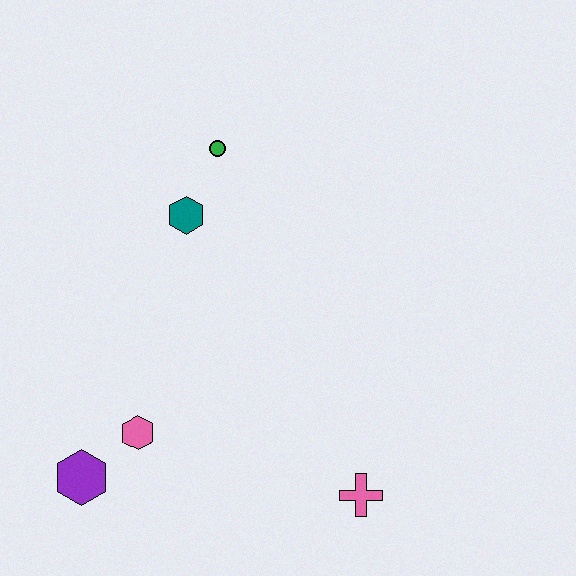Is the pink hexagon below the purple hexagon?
No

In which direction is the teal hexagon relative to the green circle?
The teal hexagon is below the green circle.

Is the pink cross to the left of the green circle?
No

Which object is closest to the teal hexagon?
The green circle is closest to the teal hexagon.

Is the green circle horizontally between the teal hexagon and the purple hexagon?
No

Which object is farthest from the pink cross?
The green circle is farthest from the pink cross.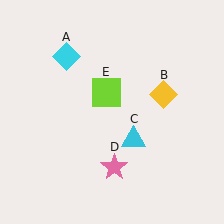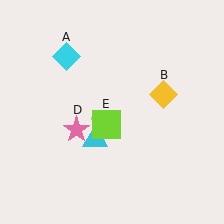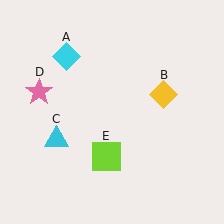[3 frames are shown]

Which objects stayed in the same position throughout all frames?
Cyan diamond (object A) and yellow diamond (object B) remained stationary.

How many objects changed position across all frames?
3 objects changed position: cyan triangle (object C), pink star (object D), lime square (object E).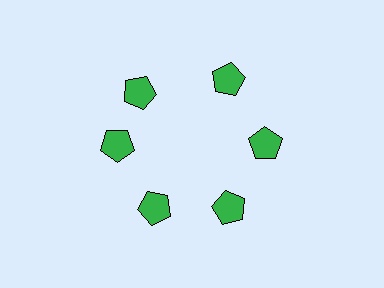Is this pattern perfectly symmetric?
No. The 6 green pentagons are arranged in a ring, but one element near the 11 o'clock position is rotated out of alignment along the ring, breaking the 6-fold rotational symmetry.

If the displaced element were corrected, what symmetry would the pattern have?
It would have 6-fold rotational symmetry — the pattern would map onto itself every 60 degrees.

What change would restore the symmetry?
The symmetry would be restored by rotating it back into even spacing with its neighbors so that all 6 pentagons sit at equal angles and equal distance from the center.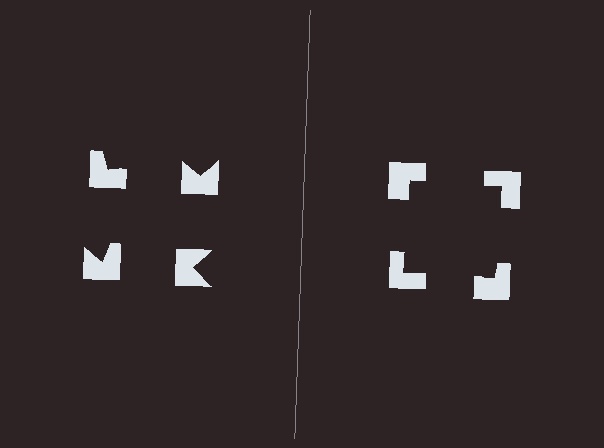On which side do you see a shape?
An illusory square appears on the right side. On the left side the wedge cuts are rotated, so no coherent shape forms.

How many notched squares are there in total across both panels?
8 — 4 on each side.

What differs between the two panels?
The notched squares are positioned identically on both sides; only the wedge orientations differ. On the right they align to a square; on the left they are misaligned.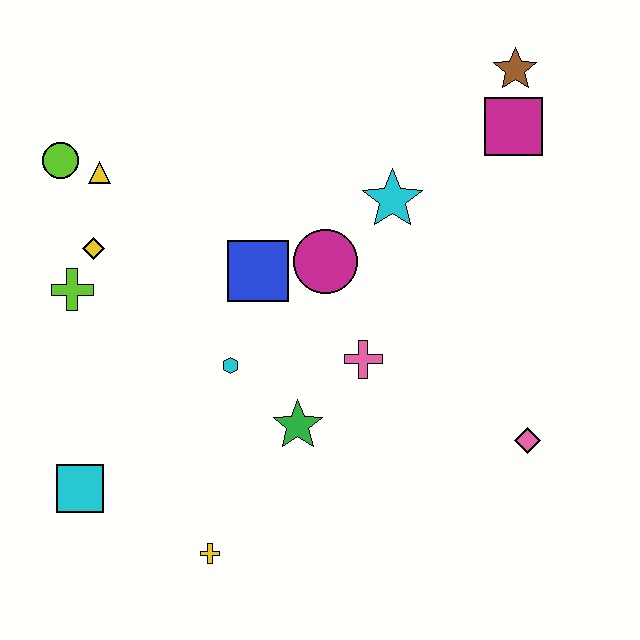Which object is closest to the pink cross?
The green star is closest to the pink cross.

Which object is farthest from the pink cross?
The lime circle is farthest from the pink cross.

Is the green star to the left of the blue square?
No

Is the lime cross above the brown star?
No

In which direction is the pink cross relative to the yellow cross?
The pink cross is above the yellow cross.